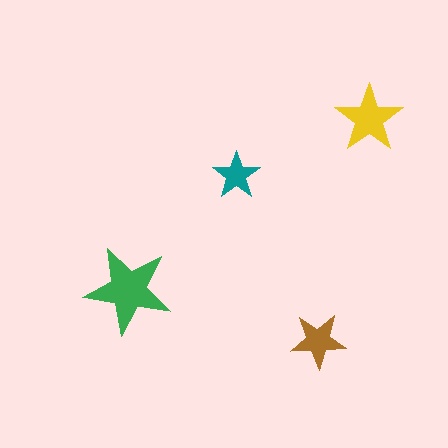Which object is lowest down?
The brown star is bottommost.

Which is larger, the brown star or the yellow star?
The yellow one.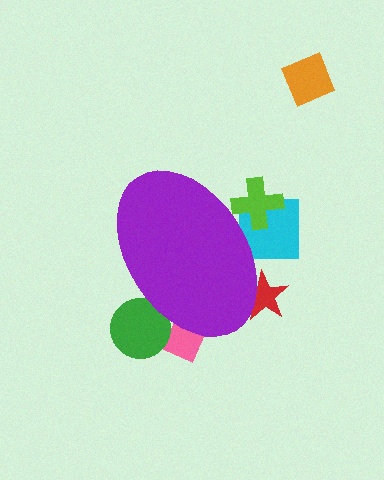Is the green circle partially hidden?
Yes, the green circle is partially hidden behind the purple ellipse.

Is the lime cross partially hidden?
Yes, the lime cross is partially hidden behind the purple ellipse.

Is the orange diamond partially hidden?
No, the orange diamond is fully visible.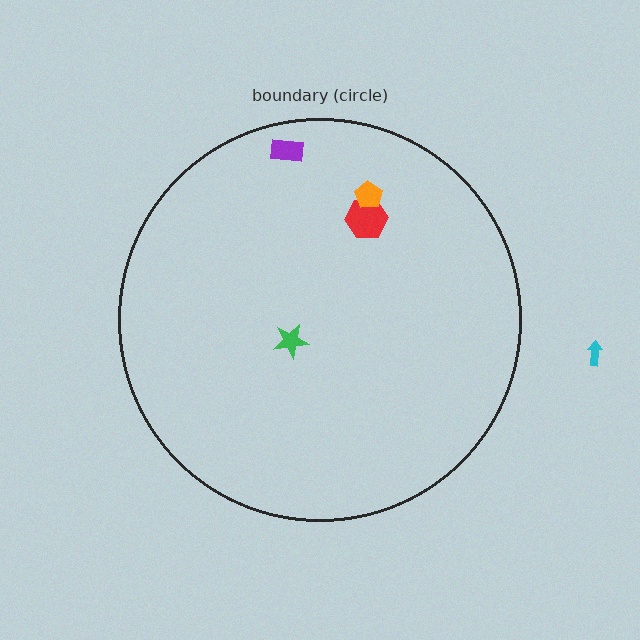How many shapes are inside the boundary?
4 inside, 1 outside.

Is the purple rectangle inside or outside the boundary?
Inside.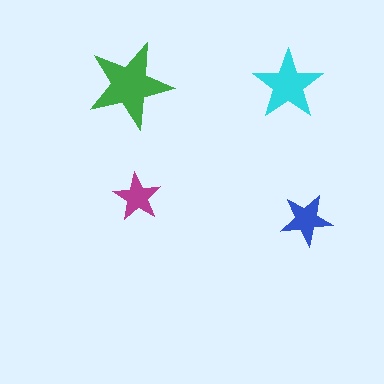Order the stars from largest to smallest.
the green one, the cyan one, the blue one, the magenta one.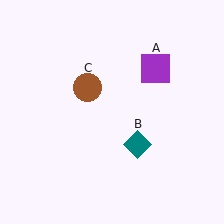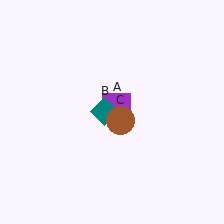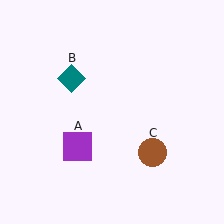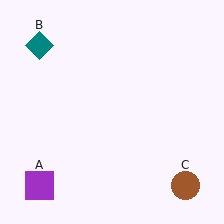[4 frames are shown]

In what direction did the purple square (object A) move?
The purple square (object A) moved down and to the left.